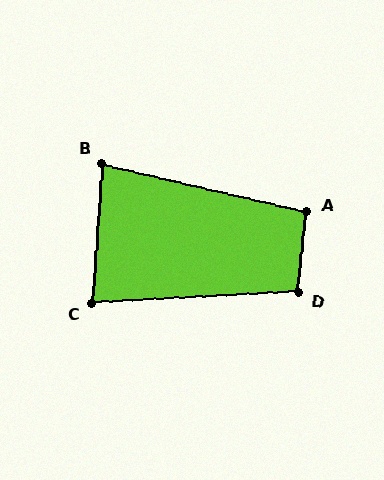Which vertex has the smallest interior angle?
B, at approximately 81 degrees.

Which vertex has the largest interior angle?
D, at approximately 99 degrees.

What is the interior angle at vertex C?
Approximately 83 degrees (acute).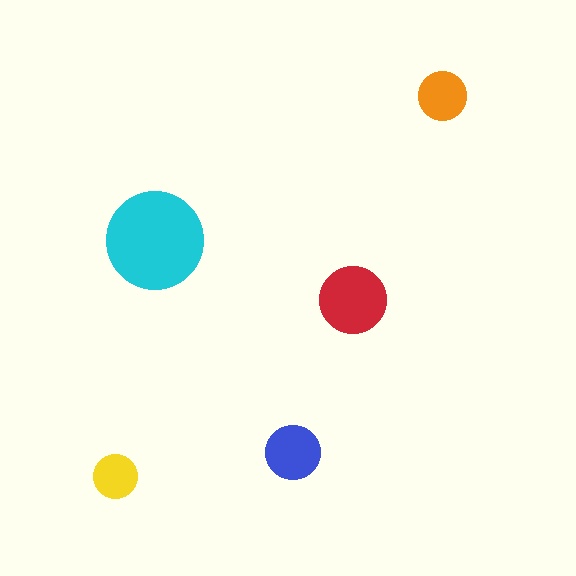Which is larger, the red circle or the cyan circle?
The cyan one.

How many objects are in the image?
There are 5 objects in the image.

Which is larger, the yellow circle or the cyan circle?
The cyan one.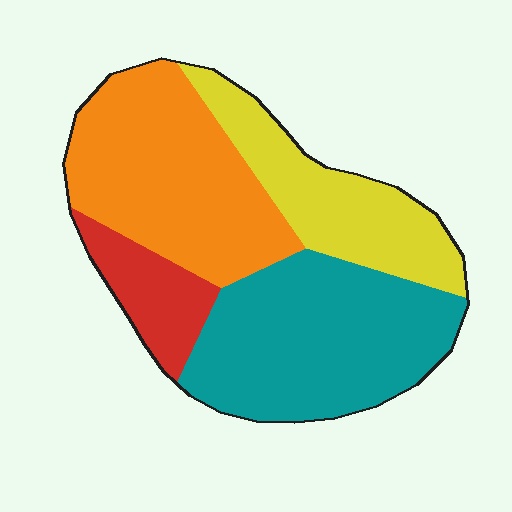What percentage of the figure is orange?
Orange takes up between a quarter and a half of the figure.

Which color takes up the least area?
Red, at roughly 10%.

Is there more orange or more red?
Orange.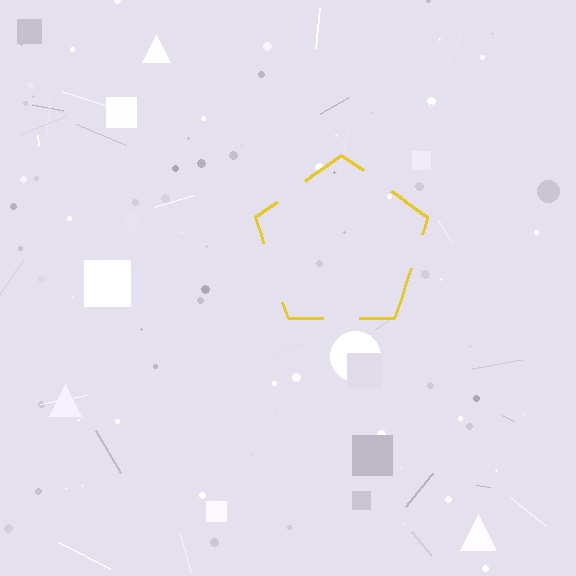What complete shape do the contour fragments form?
The contour fragments form a pentagon.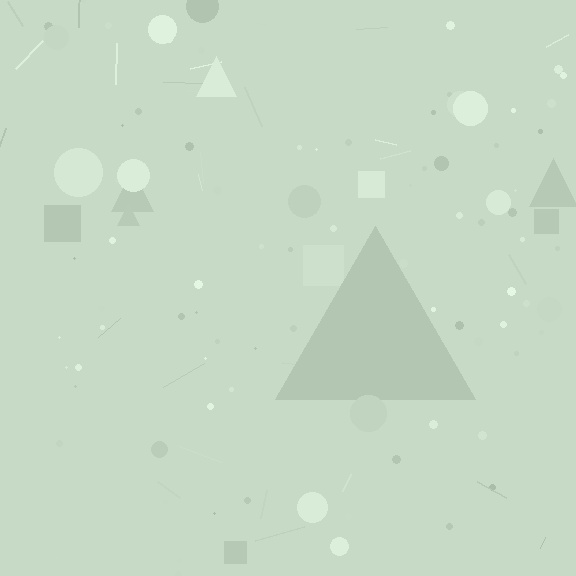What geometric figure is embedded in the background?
A triangle is embedded in the background.